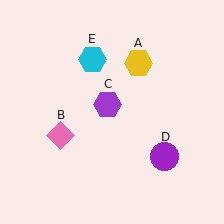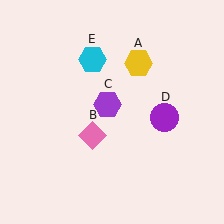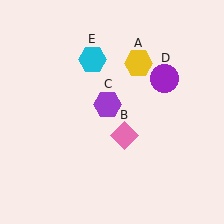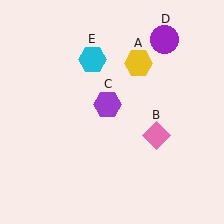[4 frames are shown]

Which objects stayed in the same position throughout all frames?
Yellow hexagon (object A) and purple hexagon (object C) and cyan hexagon (object E) remained stationary.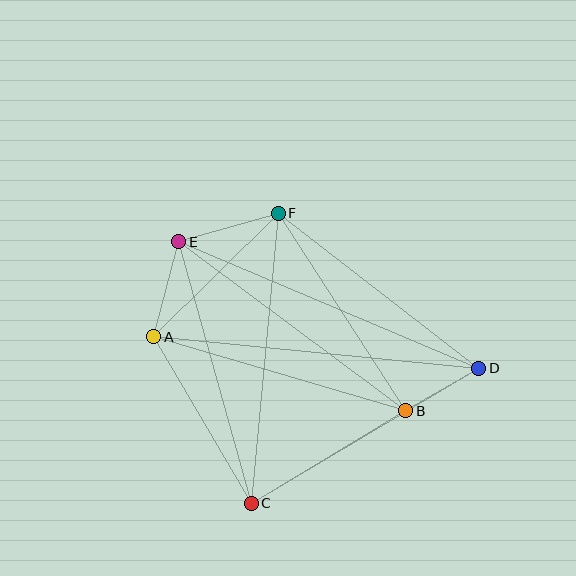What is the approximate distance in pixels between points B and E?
The distance between B and E is approximately 283 pixels.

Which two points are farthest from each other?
Points A and D are farthest from each other.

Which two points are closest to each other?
Points B and D are closest to each other.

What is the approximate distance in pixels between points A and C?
The distance between A and C is approximately 193 pixels.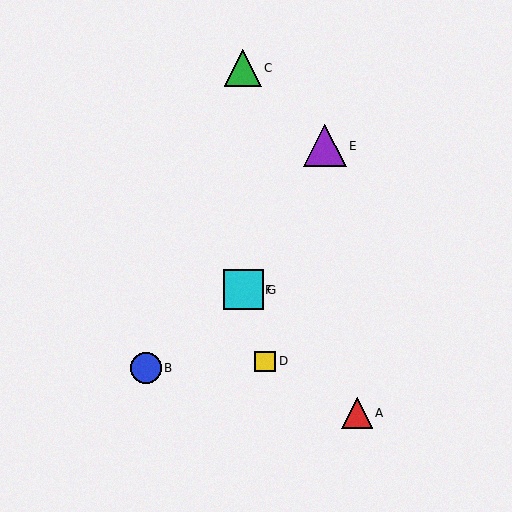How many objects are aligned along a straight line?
3 objects (E, F, G) are aligned along a straight line.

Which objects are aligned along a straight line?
Objects E, F, G are aligned along a straight line.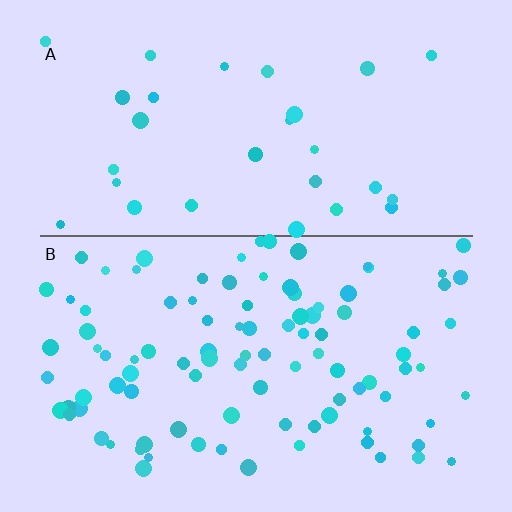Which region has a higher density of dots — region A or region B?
B (the bottom).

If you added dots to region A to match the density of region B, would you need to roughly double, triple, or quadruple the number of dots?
Approximately triple.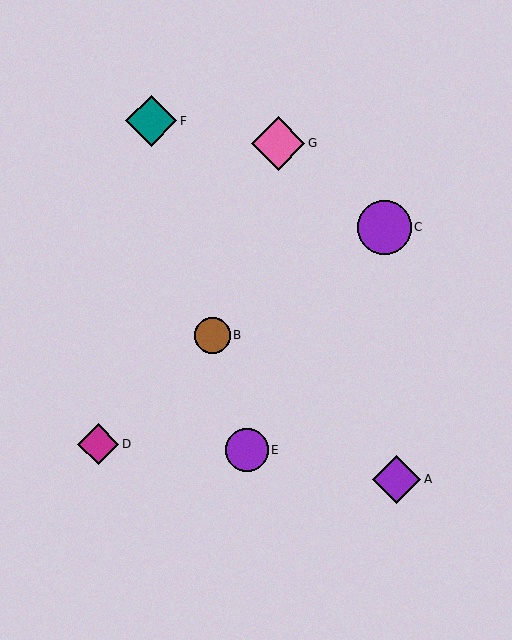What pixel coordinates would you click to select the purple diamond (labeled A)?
Click at (396, 479) to select the purple diamond A.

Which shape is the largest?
The pink diamond (labeled G) is the largest.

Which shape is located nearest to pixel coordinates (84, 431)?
The magenta diamond (labeled D) at (98, 444) is nearest to that location.